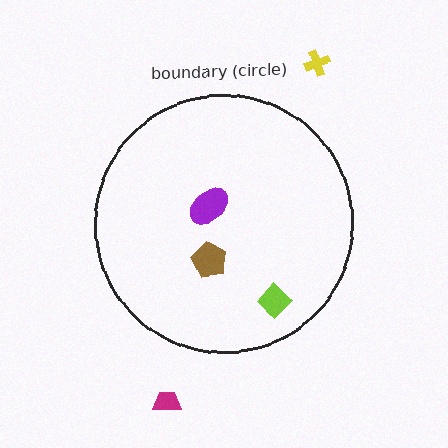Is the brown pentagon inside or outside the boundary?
Inside.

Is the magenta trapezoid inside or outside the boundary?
Outside.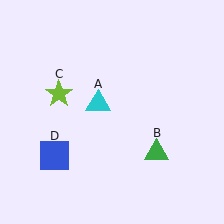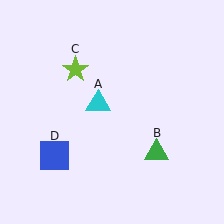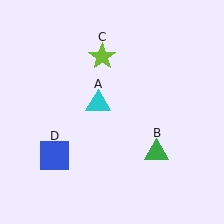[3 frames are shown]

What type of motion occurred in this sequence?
The lime star (object C) rotated clockwise around the center of the scene.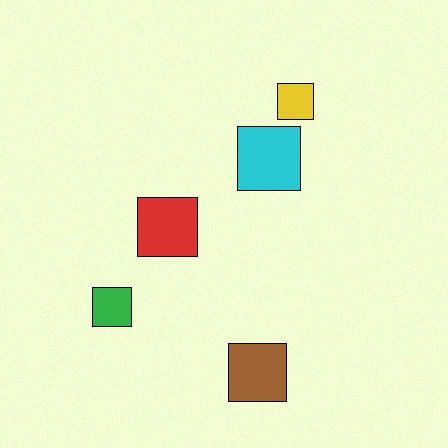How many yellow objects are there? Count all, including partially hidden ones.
There is 1 yellow object.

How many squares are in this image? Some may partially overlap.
There are 5 squares.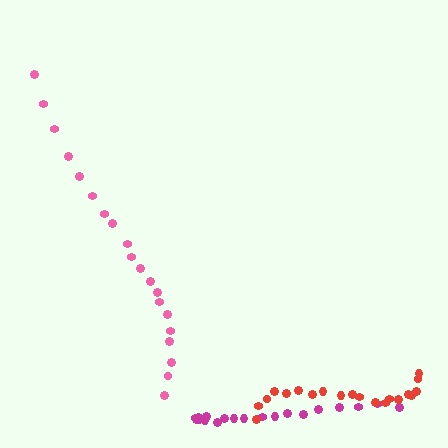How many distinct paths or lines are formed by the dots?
There are 3 distinct paths.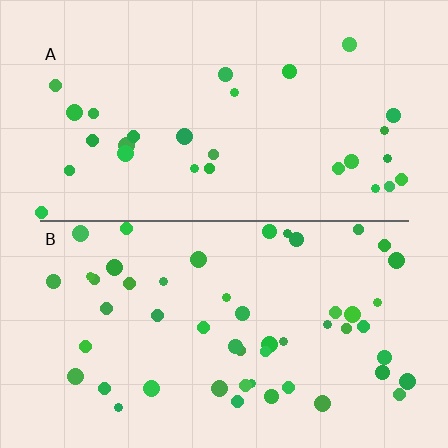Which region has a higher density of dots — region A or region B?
B (the bottom).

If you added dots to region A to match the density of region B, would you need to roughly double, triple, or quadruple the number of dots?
Approximately double.